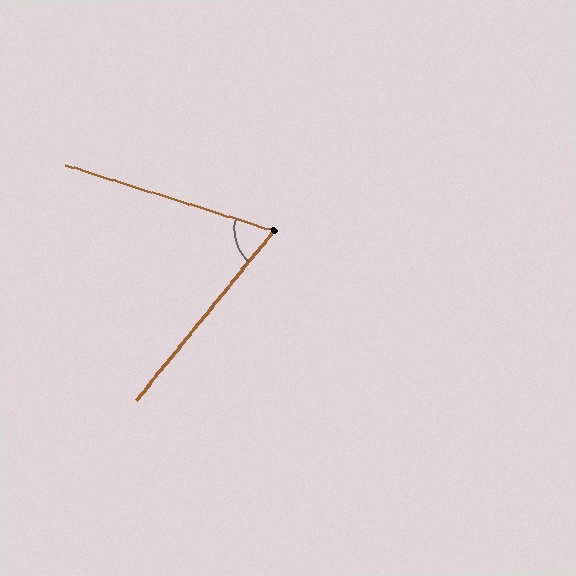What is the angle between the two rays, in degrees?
Approximately 68 degrees.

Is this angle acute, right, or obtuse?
It is acute.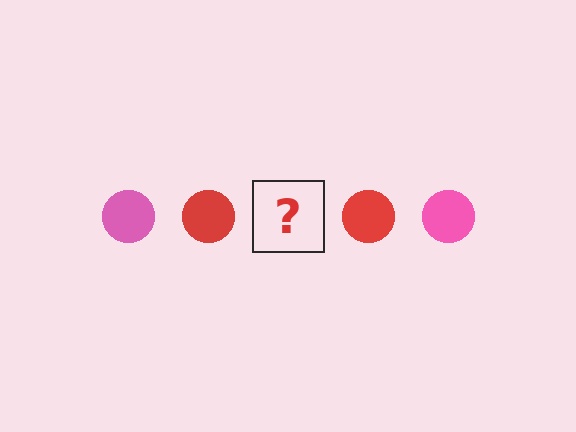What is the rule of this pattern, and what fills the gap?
The rule is that the pattern cycles through pink, red circles. The gap should be filled with a pink circle.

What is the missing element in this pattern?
The missing element is a pink circle.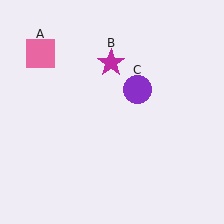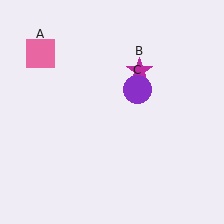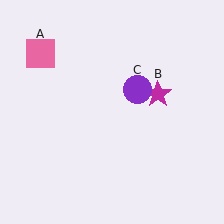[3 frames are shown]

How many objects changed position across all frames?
1 object changed position: magenta star (object B).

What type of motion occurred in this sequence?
The magenta star (object B) rotated clockwise around the center of the scene.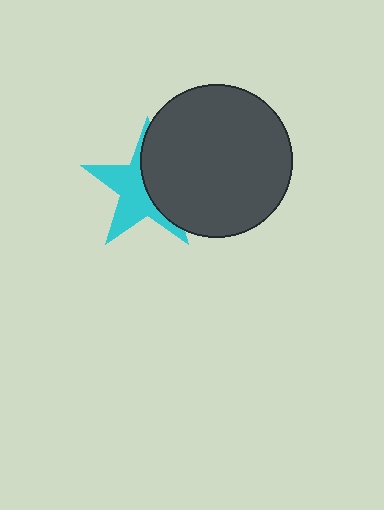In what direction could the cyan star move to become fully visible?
The cyan star could move left. That would shift it out from behind the dark gray circle entirely.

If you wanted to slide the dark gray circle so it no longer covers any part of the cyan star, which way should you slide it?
Slide it right — that is the most direct way to separate the two shapes.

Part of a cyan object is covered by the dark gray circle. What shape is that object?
It is a star.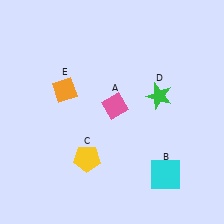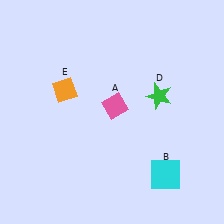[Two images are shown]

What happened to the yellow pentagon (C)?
The yellow pentagon (C) was removed in Image 2. It was in the bottom-left area of Image 1.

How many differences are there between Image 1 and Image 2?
There is 1 difference between the two images.